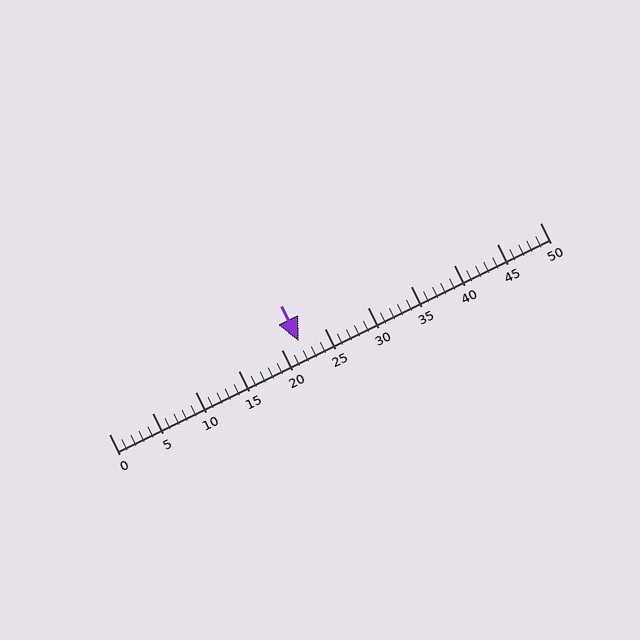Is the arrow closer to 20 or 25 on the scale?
The arrow is closer to 20.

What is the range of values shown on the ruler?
The ruler shows values from 0 to 50.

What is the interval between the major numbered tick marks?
The major tick marks are spaced 5 units apart.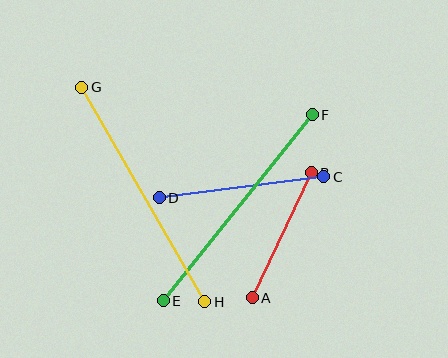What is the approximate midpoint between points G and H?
The midpoint is at approximately (143, 195) pixels.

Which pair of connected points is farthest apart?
Points G and H are farthest apart.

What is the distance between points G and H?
The distance is approximately 247 pixels.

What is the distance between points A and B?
The distance is approximately 138 pixels.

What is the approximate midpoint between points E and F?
The midpoint is at approximately (238, 208) pixels.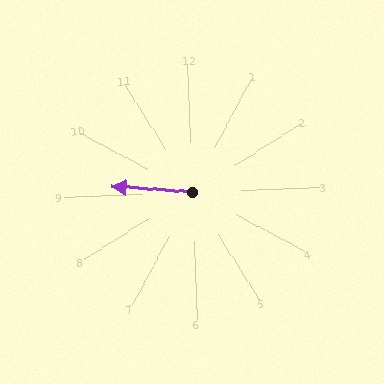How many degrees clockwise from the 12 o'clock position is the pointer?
Approximately 276 degrees.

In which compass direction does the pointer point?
West.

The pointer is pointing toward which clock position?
Roughly 9 o'clock.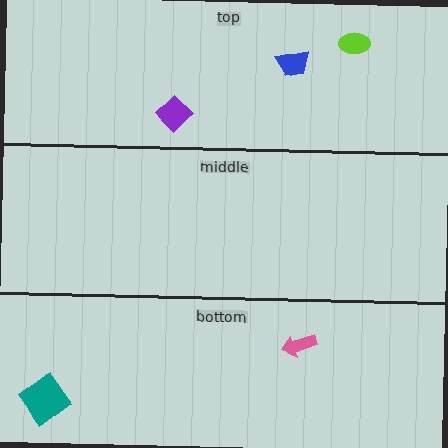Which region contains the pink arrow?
The bottom region.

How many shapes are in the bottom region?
2.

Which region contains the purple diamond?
The top region.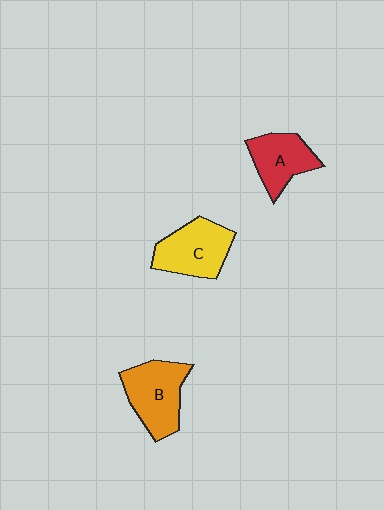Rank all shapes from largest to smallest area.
From largest to smallest: B (orange), C (yellow), A (red).